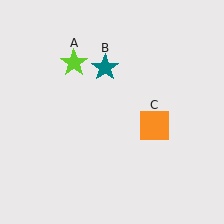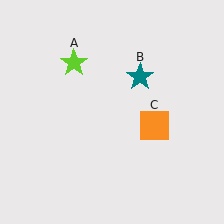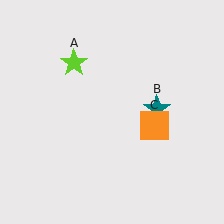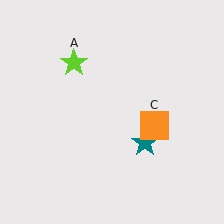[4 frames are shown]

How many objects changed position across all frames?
1 object changed position: teal star (object B).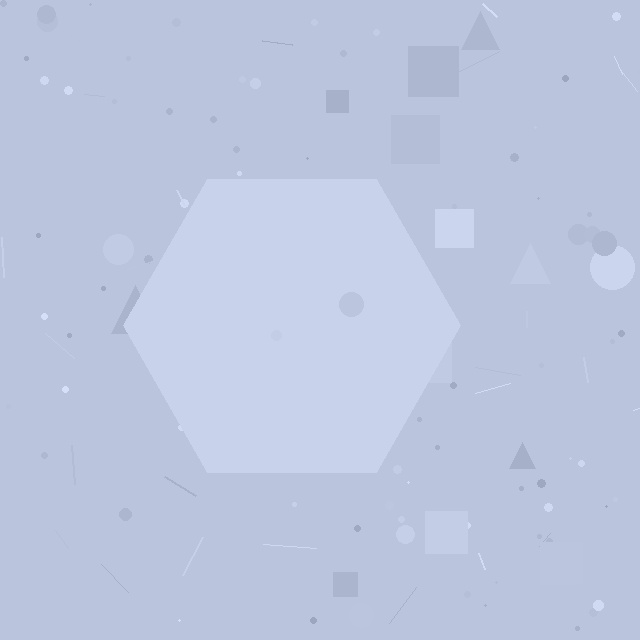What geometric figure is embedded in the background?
A hexagon is embedded in the background.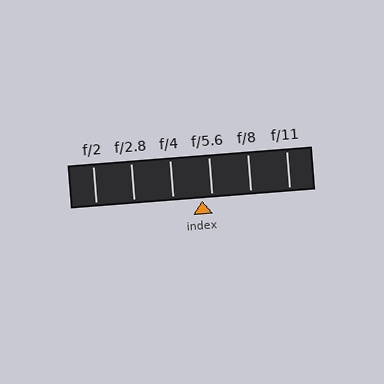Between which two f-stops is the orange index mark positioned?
The index mark is between f/4 and f/5.6.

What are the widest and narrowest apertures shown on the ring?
The widest aperture shown is f/2 and the narrowest is f/11.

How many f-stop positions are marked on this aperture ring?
There are 6 f-stop positions marked.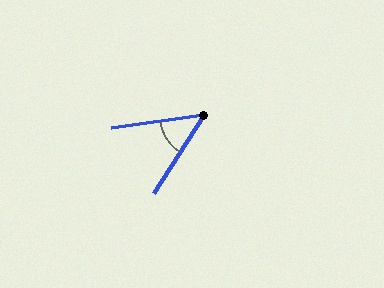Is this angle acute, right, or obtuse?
It is acute.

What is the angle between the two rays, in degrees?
Approximately 49 degrees.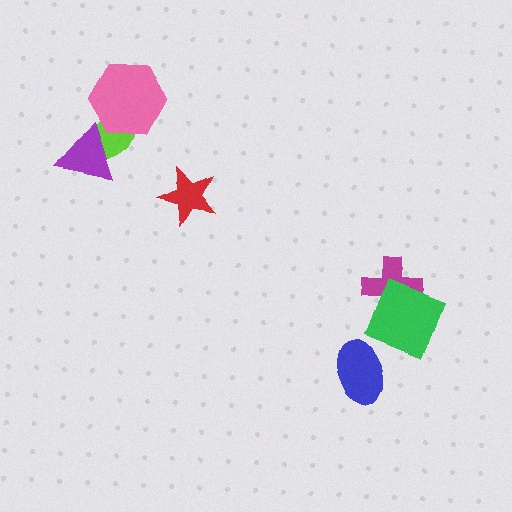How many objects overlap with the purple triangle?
1 object overlaps with the purple triangle.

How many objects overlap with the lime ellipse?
2 objects overlap with the lime ellipse.